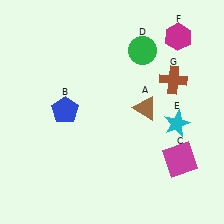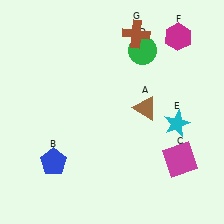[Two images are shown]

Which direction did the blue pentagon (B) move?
The blue pentagon (B) moved down.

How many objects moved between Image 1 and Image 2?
2 objects moved between the two images.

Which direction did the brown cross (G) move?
The brown cross (G) moved up.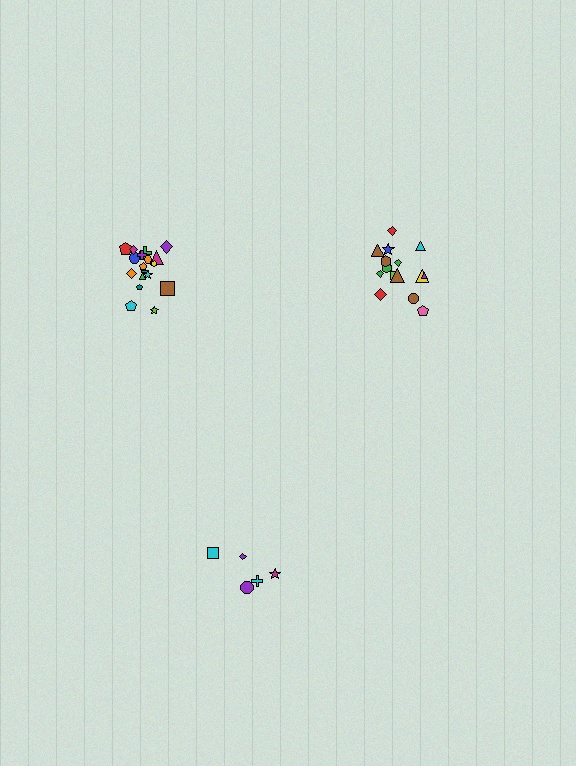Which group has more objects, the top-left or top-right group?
The top-left group.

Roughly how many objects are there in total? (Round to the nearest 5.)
Roughly 40 objects in total.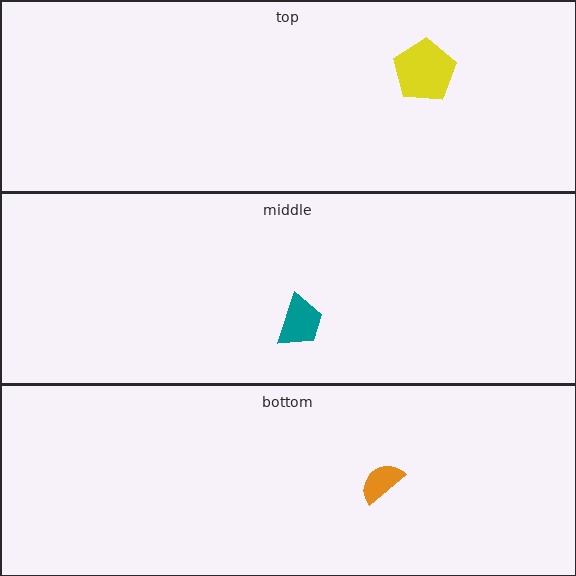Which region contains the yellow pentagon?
The top region.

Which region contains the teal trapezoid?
The middle region.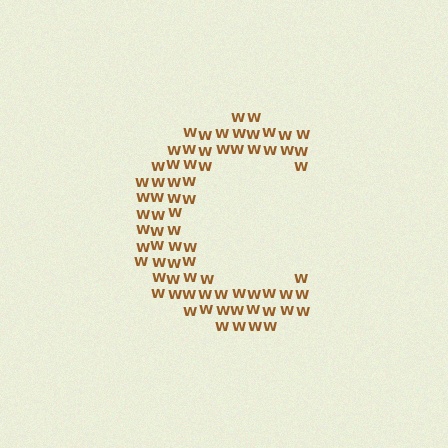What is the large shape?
The large shape is the letter C.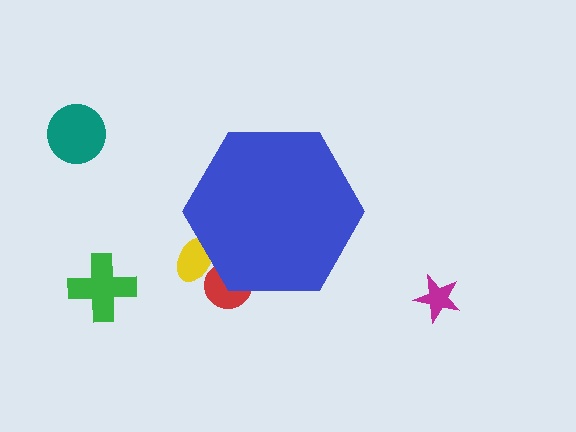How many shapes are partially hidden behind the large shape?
2 shapes are partially hidden.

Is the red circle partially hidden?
Yes, the red circle is partially hidden behind the blue hexagon.